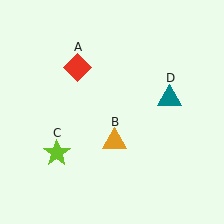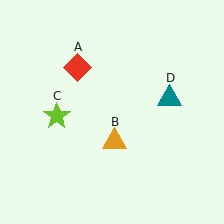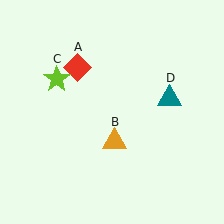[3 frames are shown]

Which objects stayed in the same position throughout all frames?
Red diamond (object A) and orange triangle (object B) and teal triangle (object D) remained stationary.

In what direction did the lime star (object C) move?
The lime star (object C) moved up.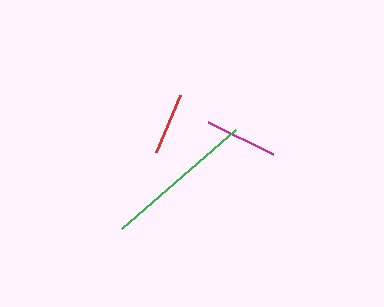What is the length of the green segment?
The green segment is approximately 151 pixels long.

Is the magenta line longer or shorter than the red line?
The magenta line is longer than the red line.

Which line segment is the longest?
The green line is the longest at approximately 151 pixels.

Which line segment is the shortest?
The red line is the shortest at approximately 62 pixels.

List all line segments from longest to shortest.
From longest to shortest: green, magenta, red.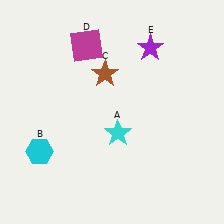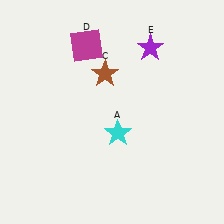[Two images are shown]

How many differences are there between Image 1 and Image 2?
There is 1 difference between the two images.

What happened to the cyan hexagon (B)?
The cyan hexagon (B) was removed in Image 2. It was in the bottom-left area of Image 1.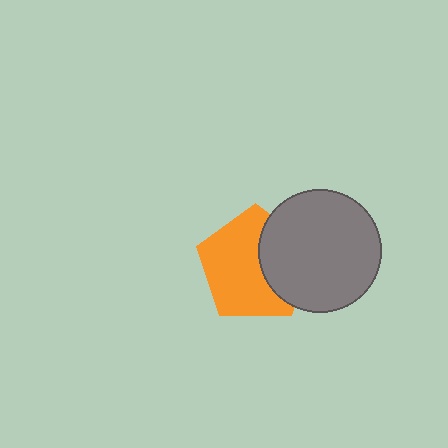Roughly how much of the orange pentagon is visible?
About half of it is visible (roughly 65%).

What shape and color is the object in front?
The object in front is a gray circle.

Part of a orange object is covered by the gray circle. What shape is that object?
It is a pentagon.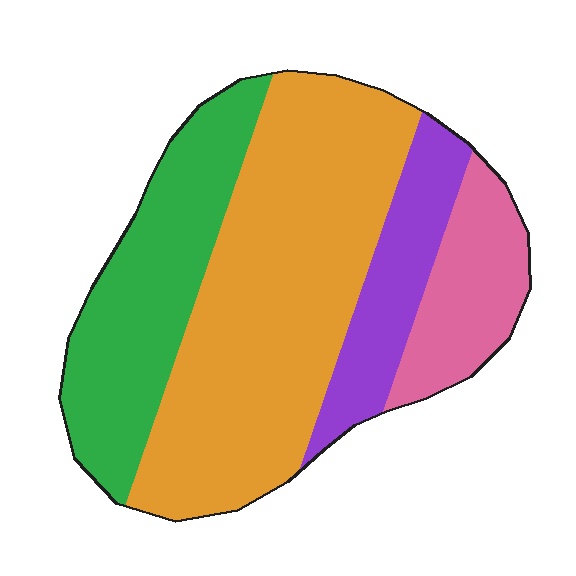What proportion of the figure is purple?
Purple takes up less than a sixth of the figure.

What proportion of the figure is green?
Green takes up about one quarter (1/4) of the figure.